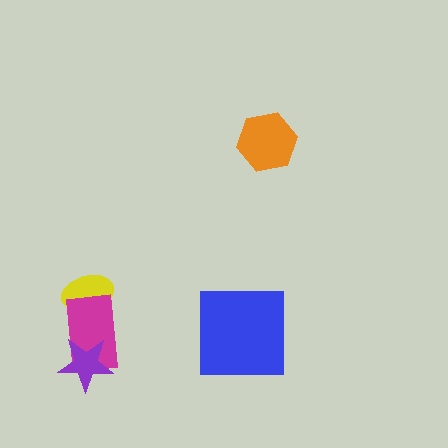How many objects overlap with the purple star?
1 object overlaps with the purple star.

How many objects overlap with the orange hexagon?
0 objects overlap with the orange hexagon.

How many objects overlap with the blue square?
0 objects overlap with the blue square.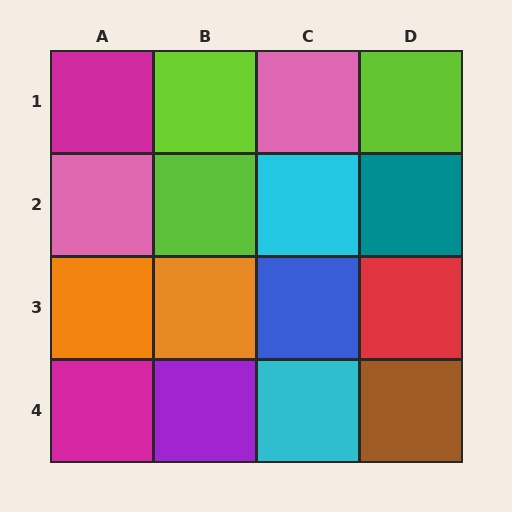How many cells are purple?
1 cell is purple.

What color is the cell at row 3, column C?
Blue.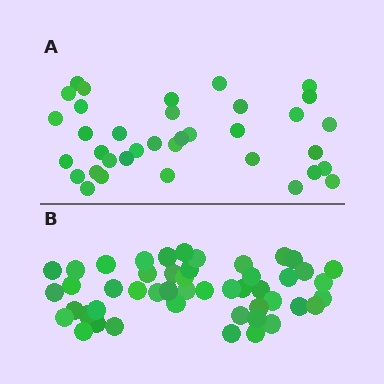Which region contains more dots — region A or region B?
Region B (the bottom region) has more dots.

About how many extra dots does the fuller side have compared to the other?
Region B has roughly 12 or so more dots than region A.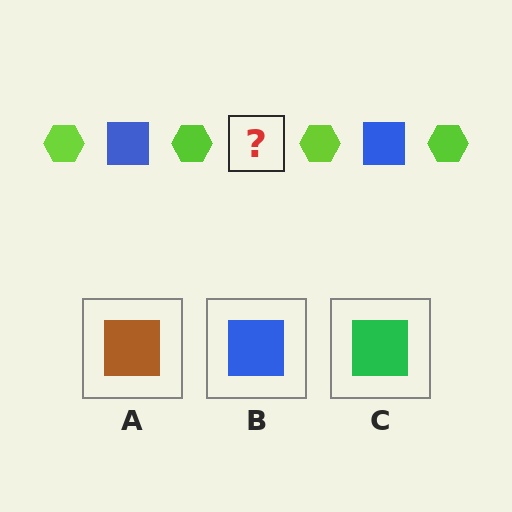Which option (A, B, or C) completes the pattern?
B.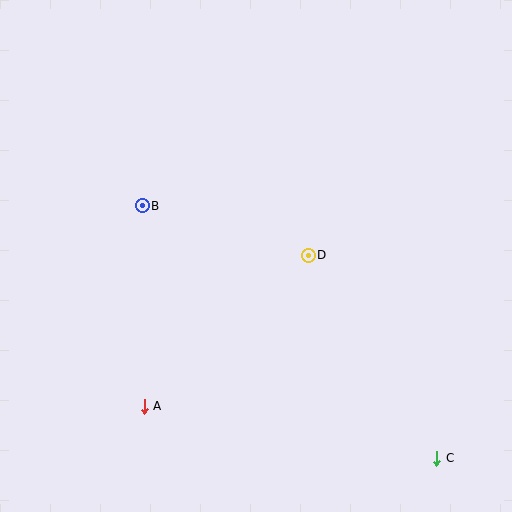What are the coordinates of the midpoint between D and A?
The midpoint between D and A is at (226, 331).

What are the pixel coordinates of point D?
Point D is at (308, 255).